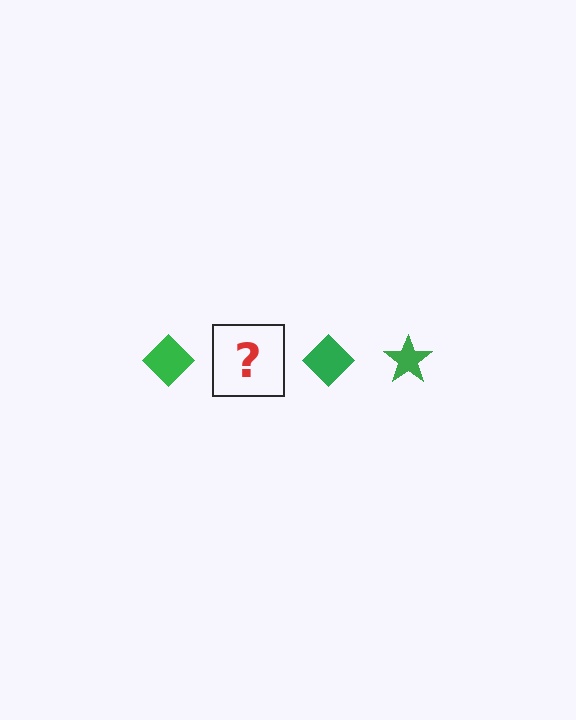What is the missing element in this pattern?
The missing element is a green star.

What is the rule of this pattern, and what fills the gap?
The rule is that the pattern cycles through diamond, star shapes in green. The gap should be filled with a green star.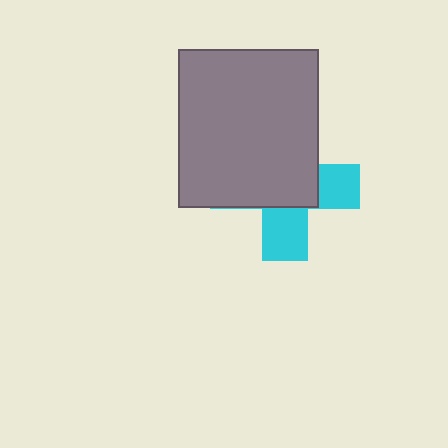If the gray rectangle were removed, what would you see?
You would see the complete cyan cross.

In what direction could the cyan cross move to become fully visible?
The cyan cross could move toward the lower-right. That would shift it out from behind the gray rectangle entirely.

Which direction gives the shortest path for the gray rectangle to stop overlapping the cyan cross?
Moving toward the upper-left gives the shortest separation.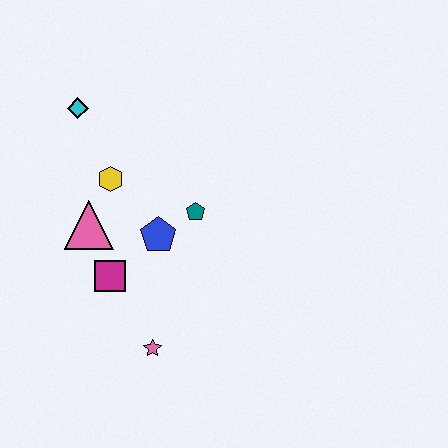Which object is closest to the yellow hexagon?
The pink triangle is closest to the yellow hexagon.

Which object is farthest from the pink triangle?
The pink star is farthest from the pink triangle.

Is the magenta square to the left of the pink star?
Yes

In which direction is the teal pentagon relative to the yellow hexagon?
The teal pentagon is to the right of the yellow hexagon.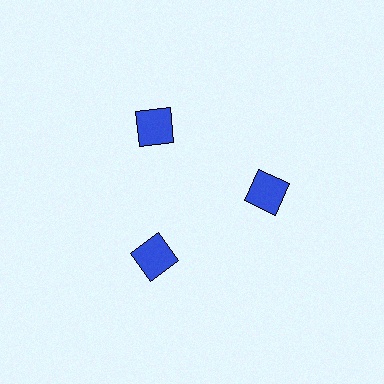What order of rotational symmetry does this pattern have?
This pattern has 3-fold rotational symmetry.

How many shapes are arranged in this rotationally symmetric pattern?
There are 3 shapes, arranged in 3 groups of 1.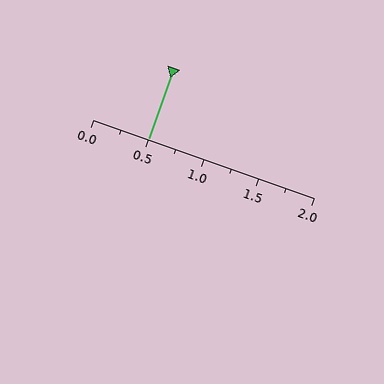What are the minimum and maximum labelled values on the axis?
The axis runs from 0.0 to 2.0.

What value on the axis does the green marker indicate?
The marker indicates approximately 0.5.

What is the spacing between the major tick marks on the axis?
The major ticks are spaced 0.5 apart.